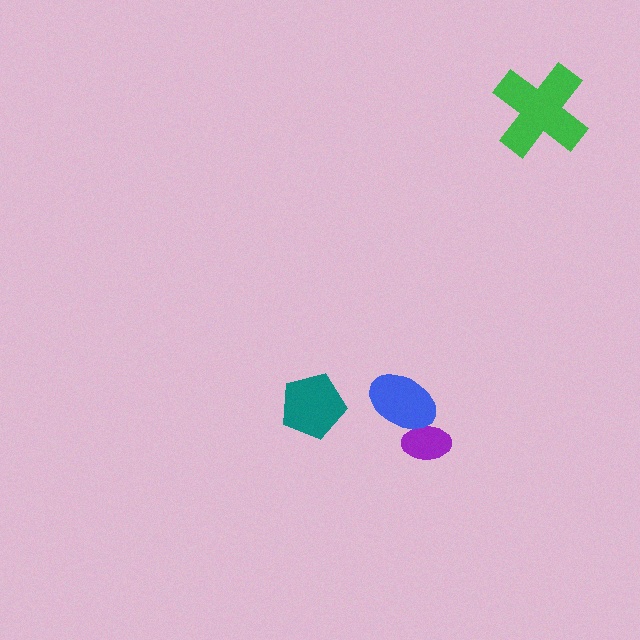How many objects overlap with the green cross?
0 objects overlap with the green cross.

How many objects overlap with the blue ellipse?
1 object overlaps with the blue ellipse.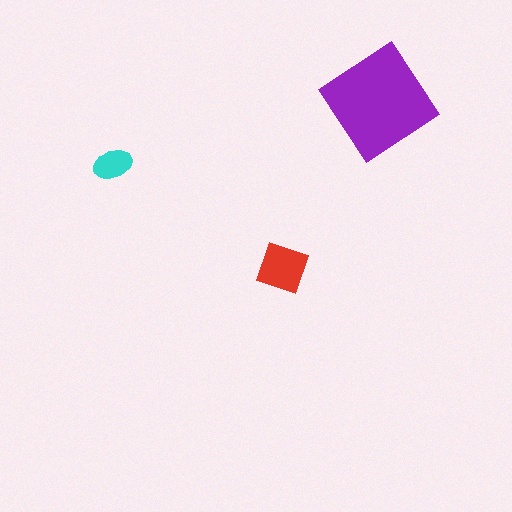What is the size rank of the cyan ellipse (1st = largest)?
3rd.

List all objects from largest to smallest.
The purple diamond, the red diamond, the cyan ellipse.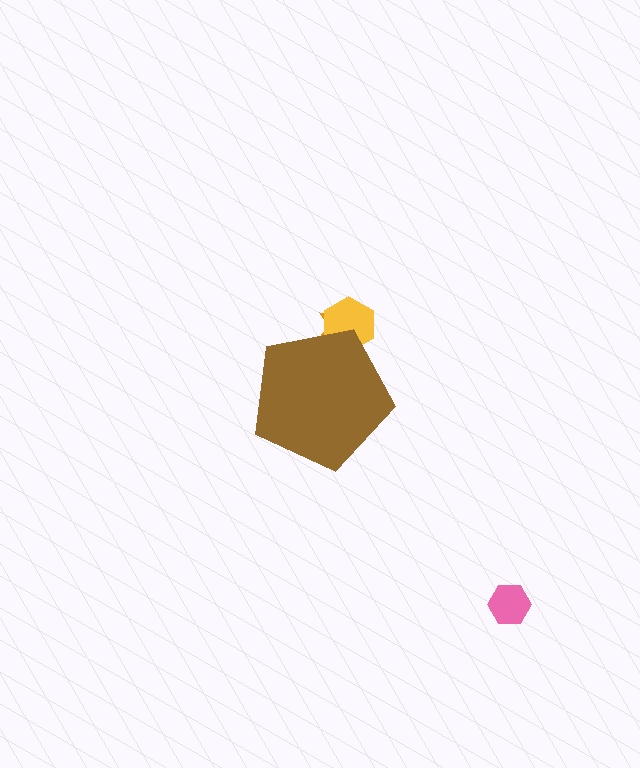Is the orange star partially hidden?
Yes, the orange star is partially hidden behind the brown pentagon.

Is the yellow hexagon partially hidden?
Yes, the yellow hexagon is partially hidden behind the brown pentagon.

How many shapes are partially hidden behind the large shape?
2 shapes are partially hidden.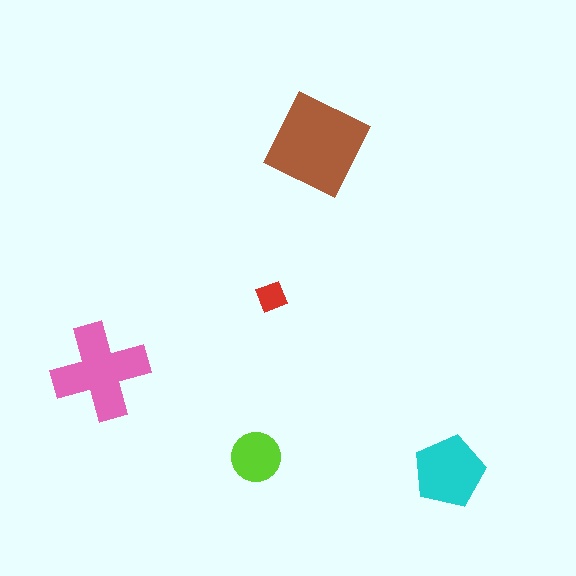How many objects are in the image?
There are 5 objects in the image.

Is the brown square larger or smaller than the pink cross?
Larger.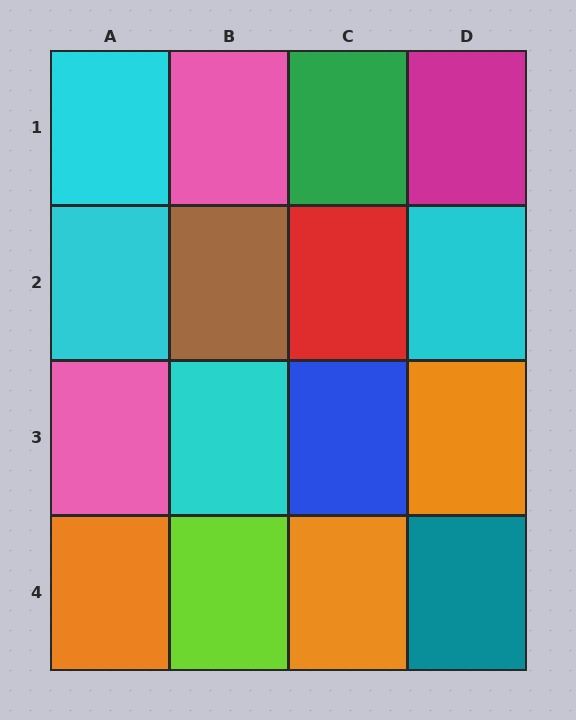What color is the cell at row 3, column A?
Pink.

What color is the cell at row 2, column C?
Red.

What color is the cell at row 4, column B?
Lime.